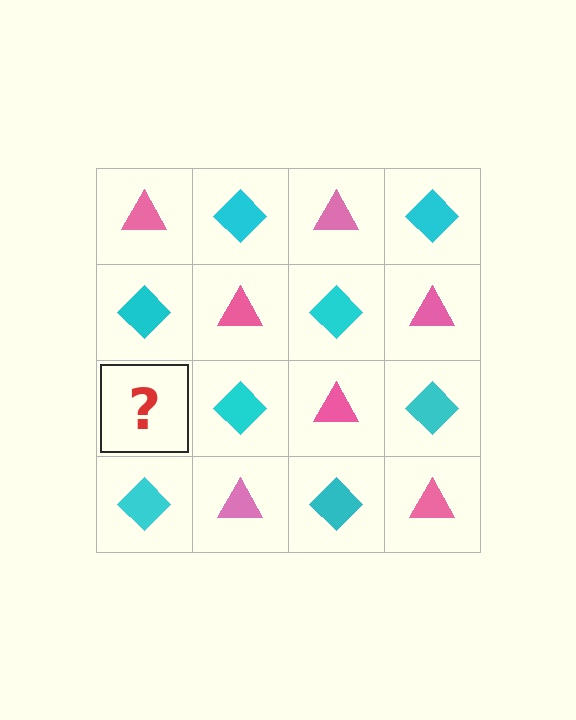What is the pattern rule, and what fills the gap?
The rule is that it alternates pink triangle and cyan diamond in a checkerboard pattern. The gap should be filled with a pink triangle.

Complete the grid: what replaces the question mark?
The question mark should be replaced with a pink triangle.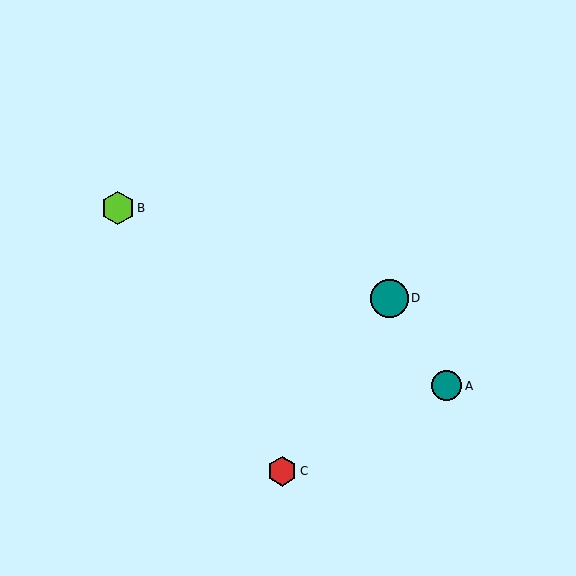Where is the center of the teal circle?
The center of the teal circle is at (447, 386).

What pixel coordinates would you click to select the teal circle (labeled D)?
Click at (389, 298) to select the teal circle D.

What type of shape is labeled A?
Shape A is a teal circle.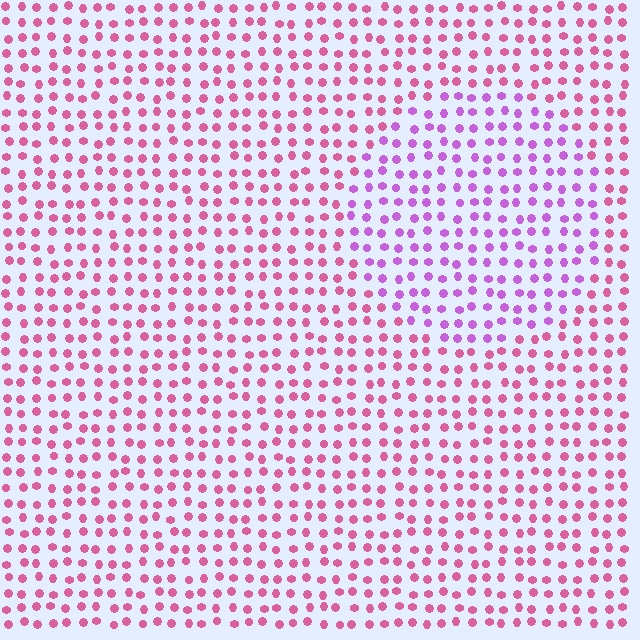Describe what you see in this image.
The image is filled with small pink elements in a uniform arrangement. A circle-shaped region is visible where the elements are tinted to a slightly different hue, forming a subtle color boundary.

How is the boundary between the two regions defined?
The boundary is defined purely by a slight shift in hue (about 40 degrees). Spacing, size, and orientation are identical on both sides.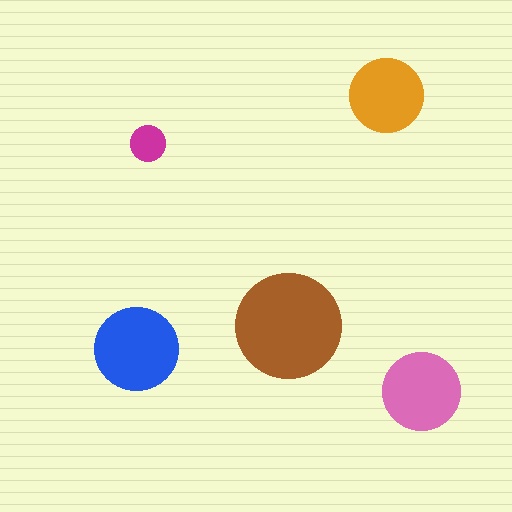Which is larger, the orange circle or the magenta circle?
The orange one.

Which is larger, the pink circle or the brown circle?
The brown one.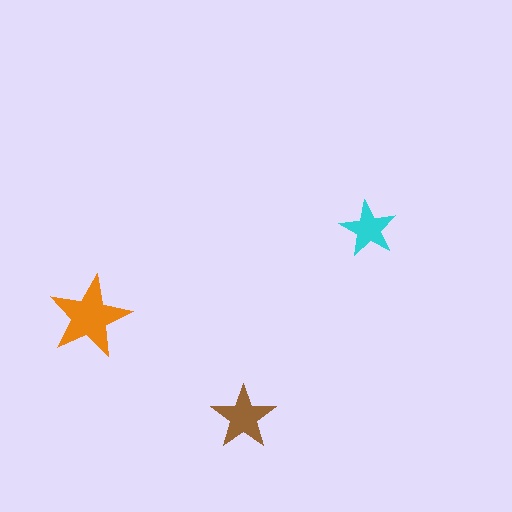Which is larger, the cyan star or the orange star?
The orange one.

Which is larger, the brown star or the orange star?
The orange one.